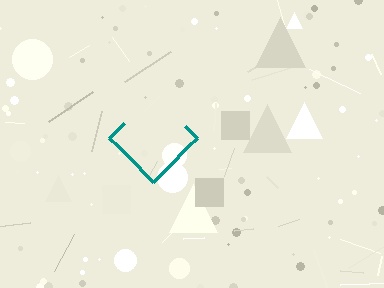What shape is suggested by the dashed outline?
The dashed outline suggests a diamond.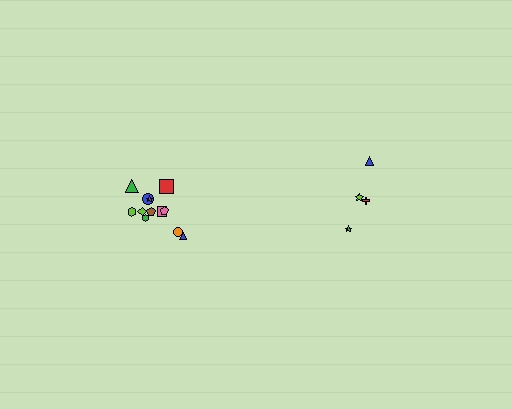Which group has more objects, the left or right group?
The left group.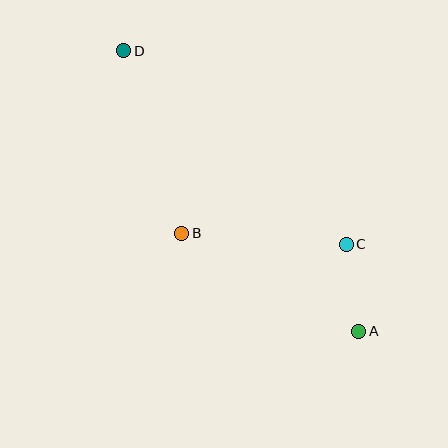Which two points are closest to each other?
Points A and C are closest to each other.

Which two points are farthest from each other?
Points A and D are farthest from each other.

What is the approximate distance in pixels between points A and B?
The distance between A and B is approximately 202 pixels.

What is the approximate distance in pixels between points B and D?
The distance between B and D is approximately 191 pixels.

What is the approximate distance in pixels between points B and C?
The distance between B and C is approximately 165 pixels.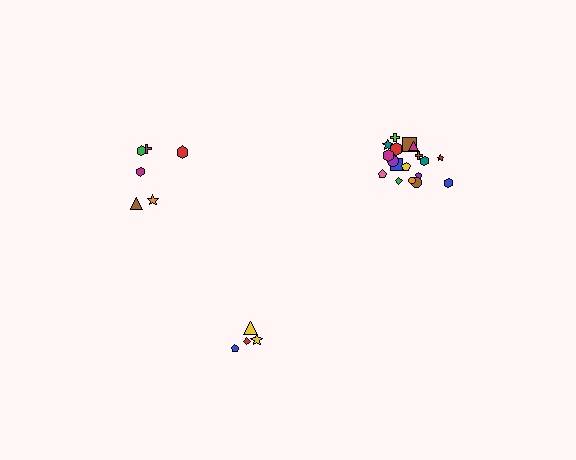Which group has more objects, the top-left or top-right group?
The top-right group.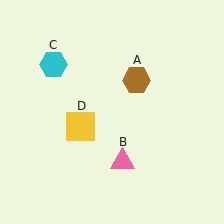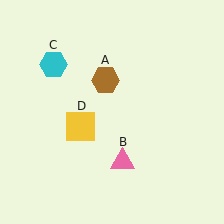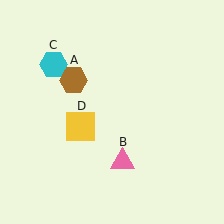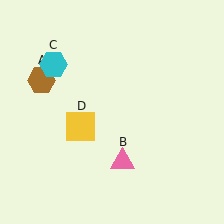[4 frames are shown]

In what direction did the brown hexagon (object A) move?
The brown hexagon (object A) moved left.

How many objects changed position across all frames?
1 object changed position: brown hexagon (object A).